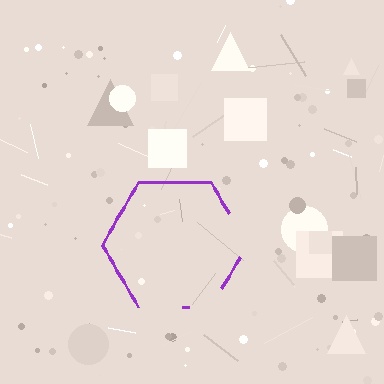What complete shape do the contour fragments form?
The contour fragments form a hexagon.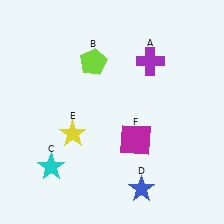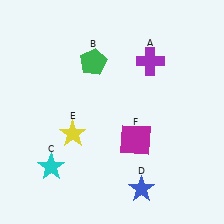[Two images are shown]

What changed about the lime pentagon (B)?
In Image 1, B is lime. In Image 2, it changed to green.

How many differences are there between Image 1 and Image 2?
There is 1 difference between the two images.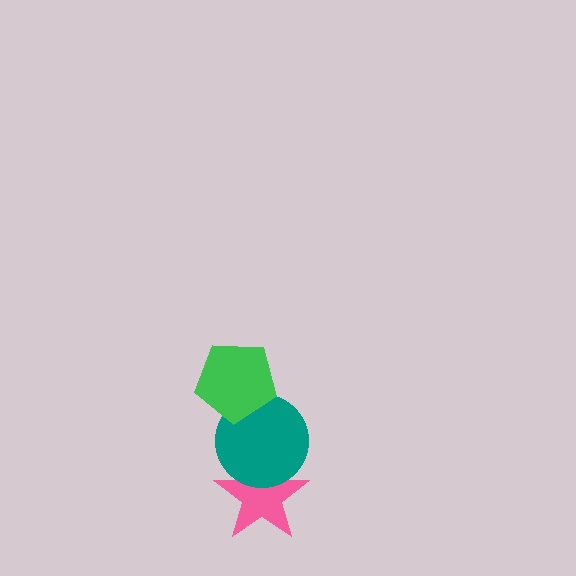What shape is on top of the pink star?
The teal circle is on top of the pink star.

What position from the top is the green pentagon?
The green pentagon is 1st from the top.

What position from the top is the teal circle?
The teal circle is 2nd from the top.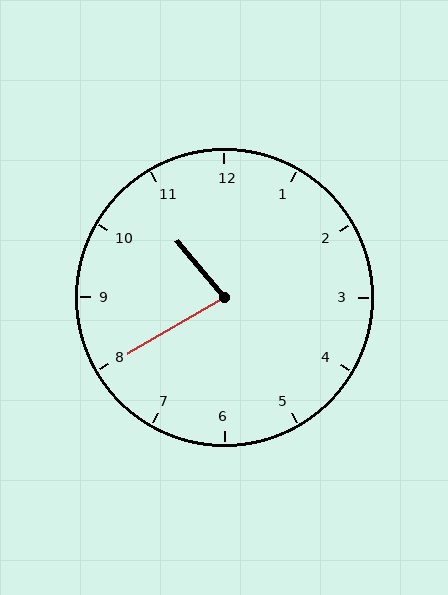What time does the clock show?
10:40.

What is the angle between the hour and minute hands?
Approximately 80 degrees.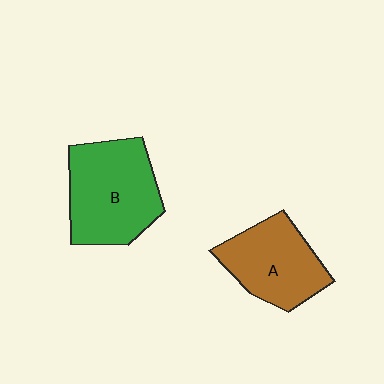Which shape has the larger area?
Shape B (green).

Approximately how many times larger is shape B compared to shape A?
Approximately 1.2 times.